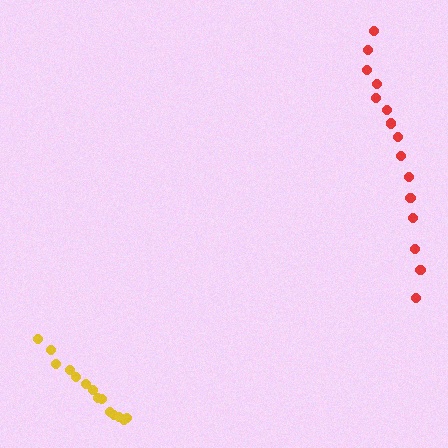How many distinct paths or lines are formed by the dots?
There are 2 distinct paths.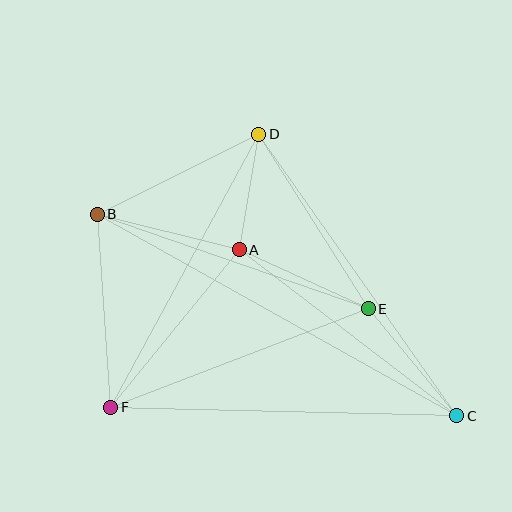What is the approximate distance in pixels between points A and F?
The distance between A and F is approximately 204 pixels.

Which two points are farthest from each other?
Points B and C are farthest from each other.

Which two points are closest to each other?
Points A and D are closest to each other.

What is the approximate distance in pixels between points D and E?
The distance between D and E is approximately 206 pixels.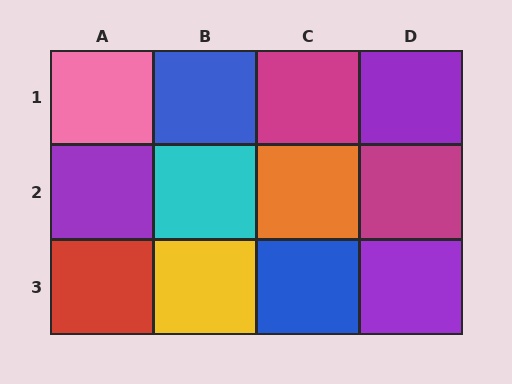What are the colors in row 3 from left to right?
Red, yellow, blue, purple.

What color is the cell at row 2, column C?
Orange.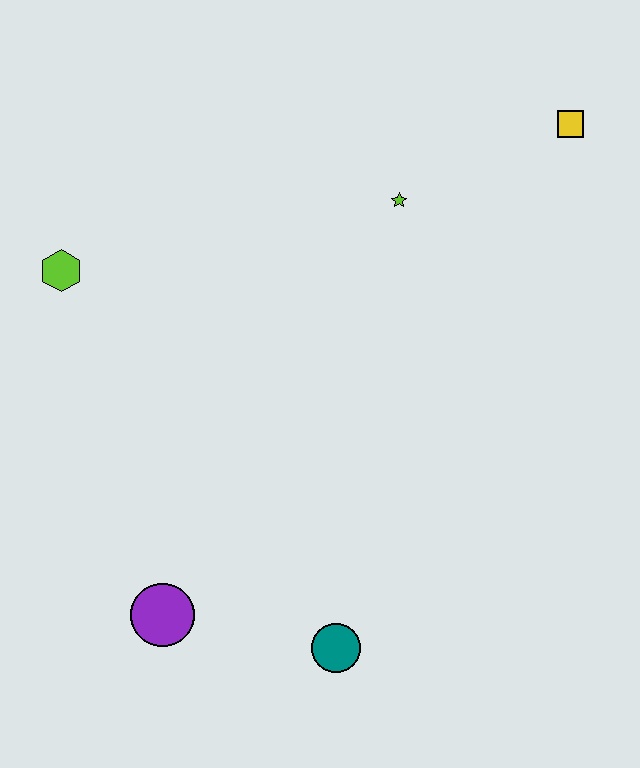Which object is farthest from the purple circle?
The yellow square is farthest from the purple circle.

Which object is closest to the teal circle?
The purple circle is closest to the teal circle.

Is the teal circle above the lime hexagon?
No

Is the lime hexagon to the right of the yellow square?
No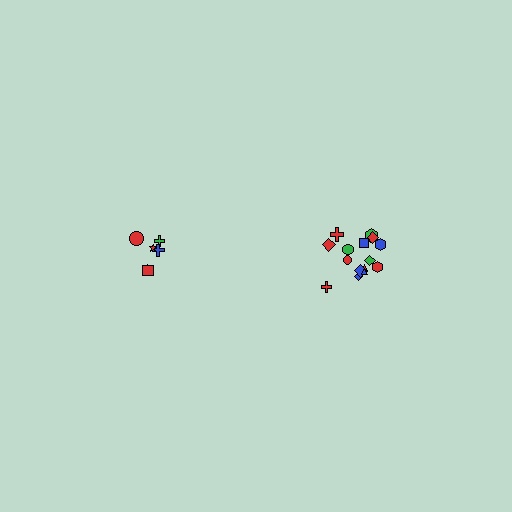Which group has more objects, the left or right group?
The right group.